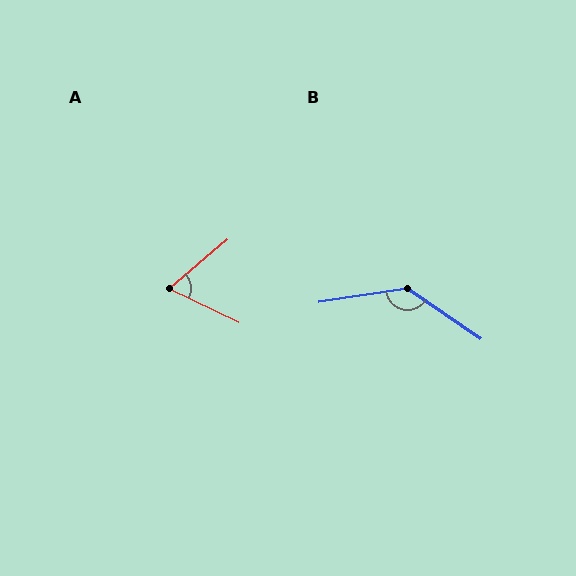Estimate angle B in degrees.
Approximately 137 degrees.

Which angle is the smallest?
A, at approximately 66 degrees.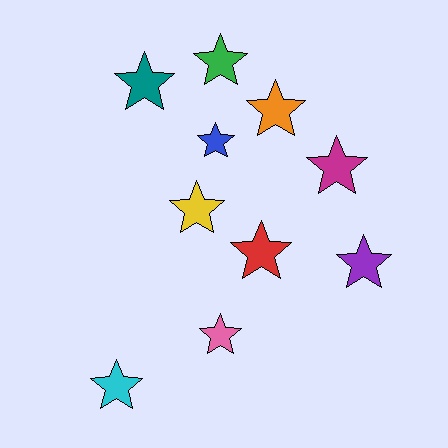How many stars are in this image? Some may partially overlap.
There are 10 stars.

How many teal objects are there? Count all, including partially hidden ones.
There is 1 teal object.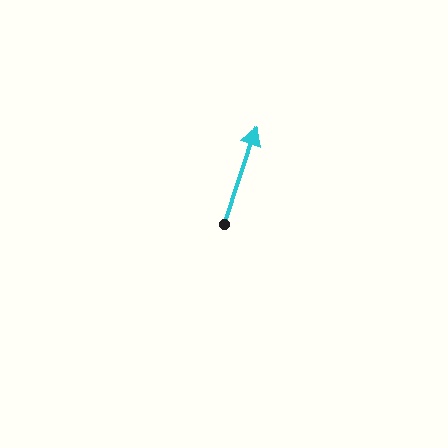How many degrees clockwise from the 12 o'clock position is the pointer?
Approximately 18 degrees.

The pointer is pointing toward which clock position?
Roughly 1 o'clock.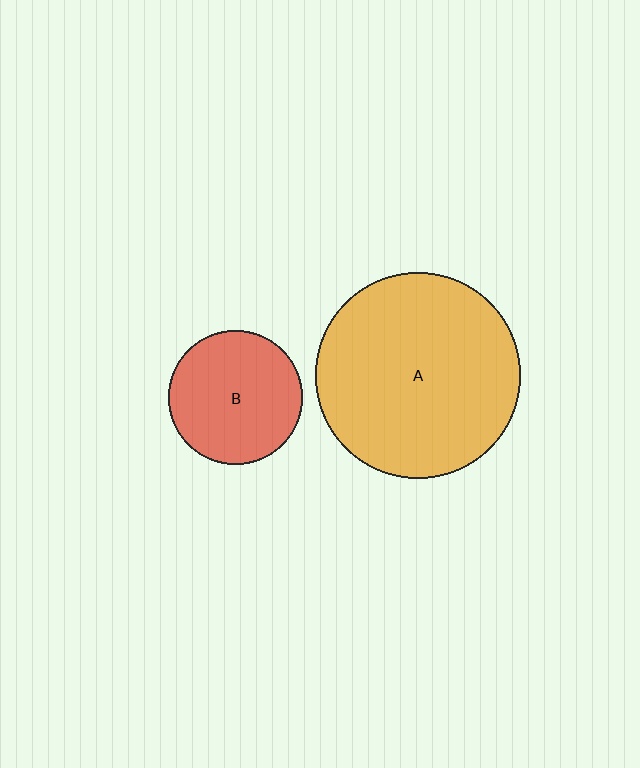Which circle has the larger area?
Circle A (orange).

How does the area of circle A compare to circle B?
Approximately 2.3 times.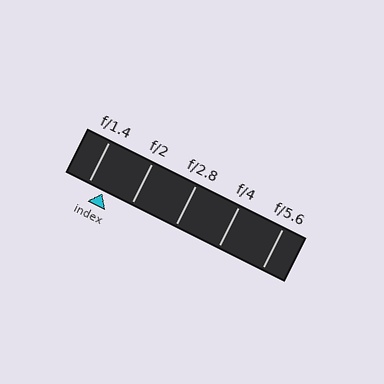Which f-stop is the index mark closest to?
The index mark is closest to f/1.4.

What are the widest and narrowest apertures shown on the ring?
The widest aperture shown is f/1.4 and the narrowest is f/5.6.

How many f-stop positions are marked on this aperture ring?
There are 5 f-stop positions marked.